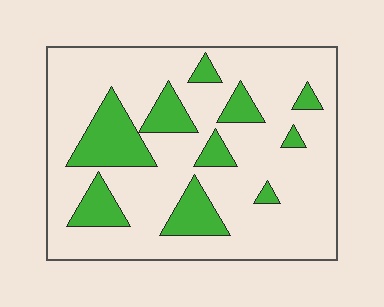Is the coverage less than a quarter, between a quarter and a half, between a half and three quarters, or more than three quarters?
Less than a quarter.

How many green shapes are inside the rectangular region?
10.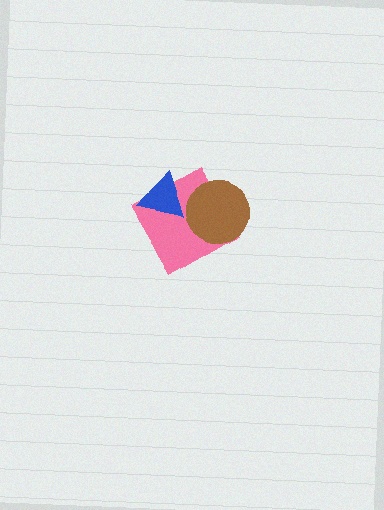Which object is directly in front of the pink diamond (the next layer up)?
The blue triangle is directly in front of the pink diamond.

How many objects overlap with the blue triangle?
1 object overlaps with the blue triangle.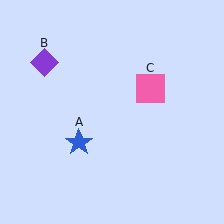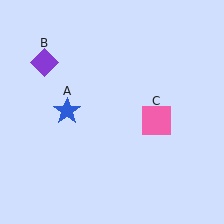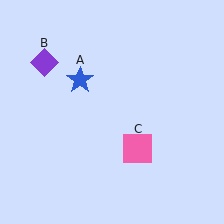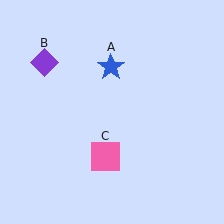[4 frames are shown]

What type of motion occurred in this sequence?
The blue star (object A), pink square (object C) rotated clockwise around the center of the scene.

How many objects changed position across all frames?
2 objects changed position: blue star (object A), pink square (object C).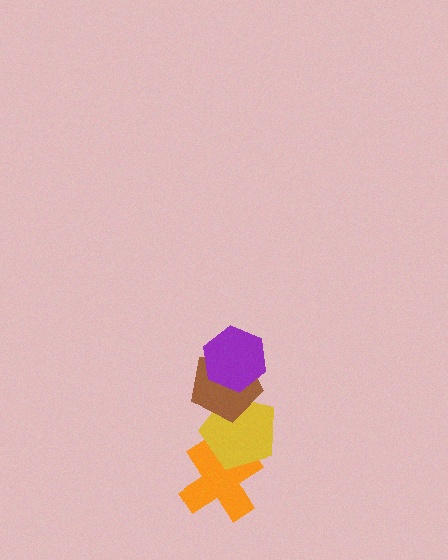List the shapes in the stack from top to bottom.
From top to bottom: the purple hexagon, the brown pentagon, the yellow pentagon, the orange cross.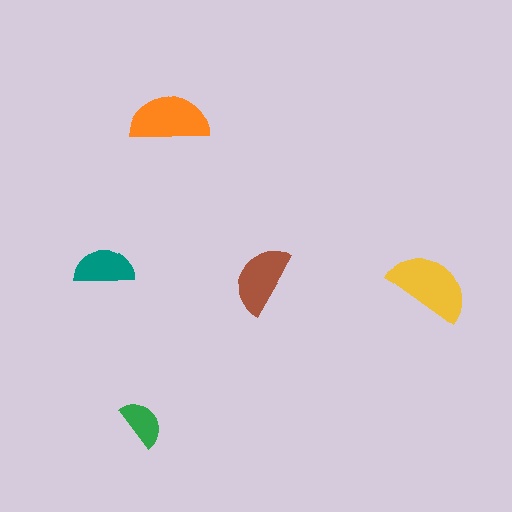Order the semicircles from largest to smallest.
the yellow one, the orange one, the brown one, the teal one, the green one.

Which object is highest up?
The orange semicircle is topmost.